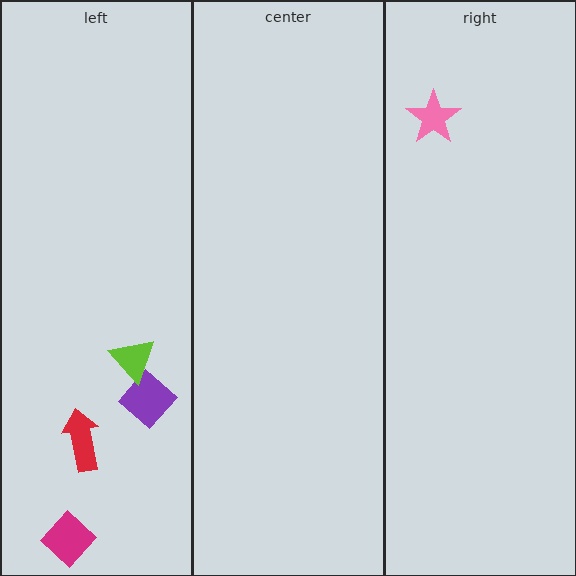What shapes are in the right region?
The pink star.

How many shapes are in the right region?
1.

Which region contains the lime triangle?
The left region.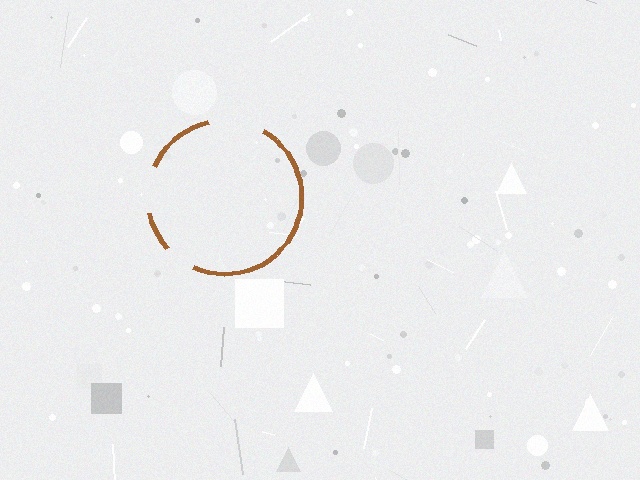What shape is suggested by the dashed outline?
The dashed outline suggests a circle.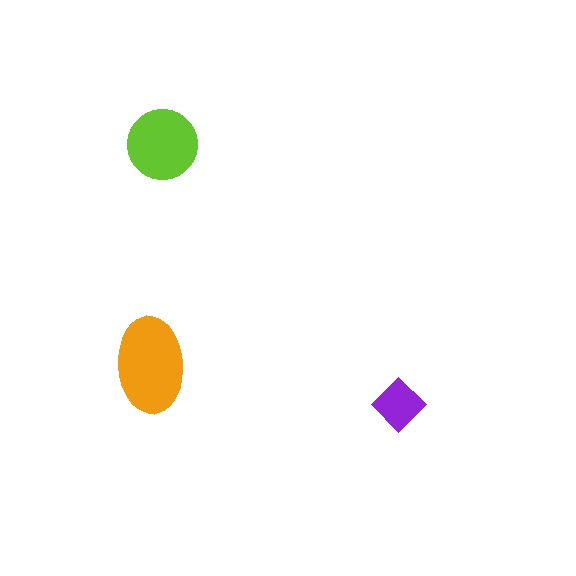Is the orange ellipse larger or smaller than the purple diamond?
Larger.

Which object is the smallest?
The purple diamond.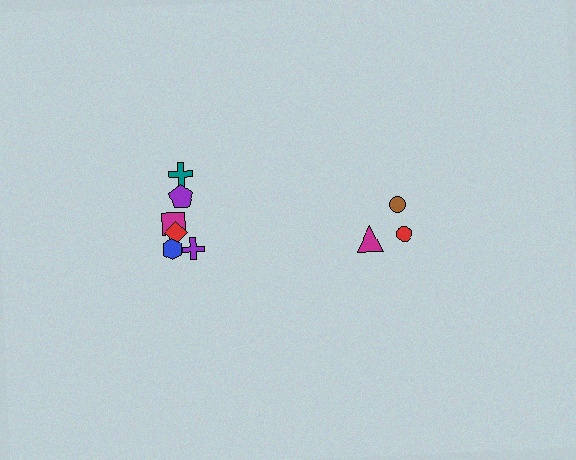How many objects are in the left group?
There are 6 objects.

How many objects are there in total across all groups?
There are 9 objects.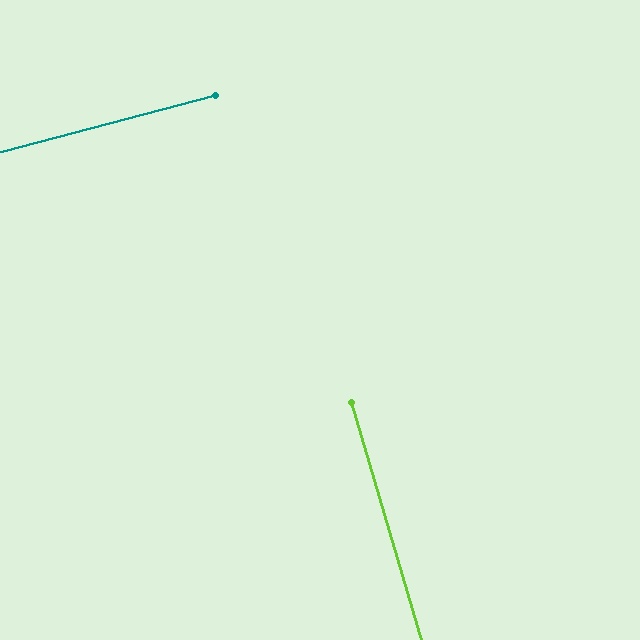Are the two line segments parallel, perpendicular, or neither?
Perpendicular — they meet at approximately 88°.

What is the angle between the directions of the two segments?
Approximately 88 degrees.